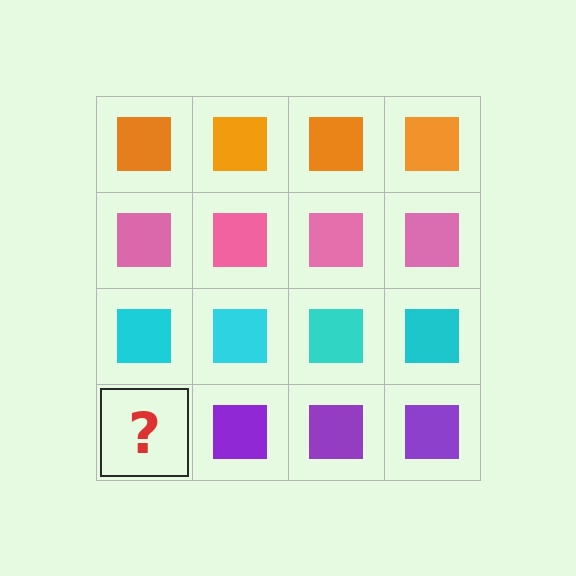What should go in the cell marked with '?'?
The missing cell should contain a purple square.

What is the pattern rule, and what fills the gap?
The rule is that each row has a consistent color. The gap should be filled with a purple square.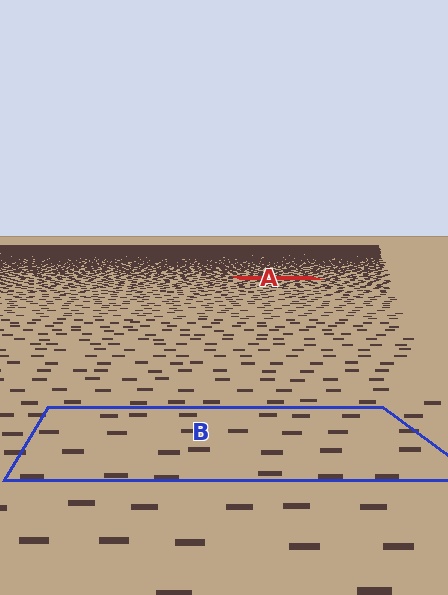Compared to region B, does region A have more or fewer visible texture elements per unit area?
Region A has more texture elements per unit area — they are packed more densely because it is farther away.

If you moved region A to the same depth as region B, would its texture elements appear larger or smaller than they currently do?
They would appear larger. At a closer depth, the same texture elements are projected at a bigger on-screen size.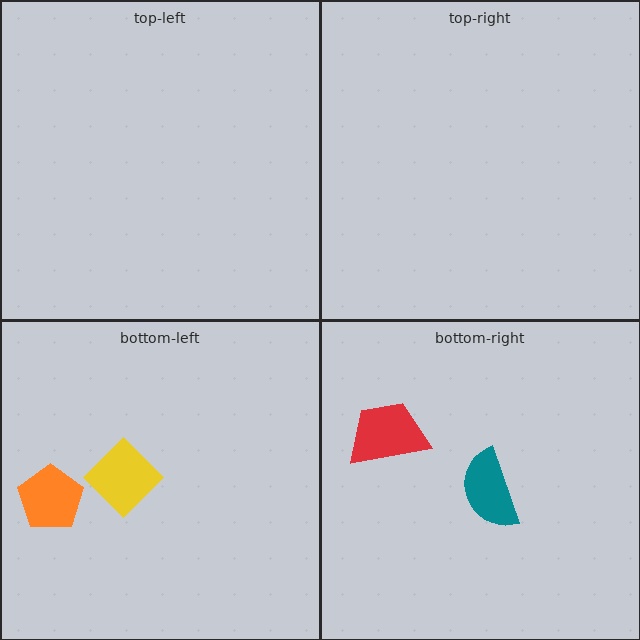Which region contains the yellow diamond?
The bottom-left region.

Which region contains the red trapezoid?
The bottom-right region.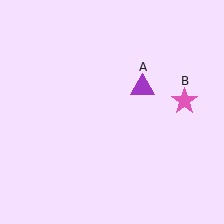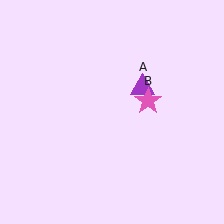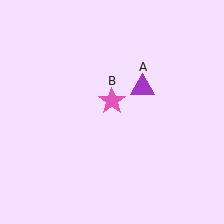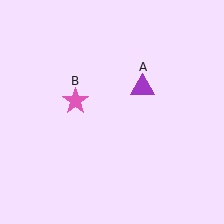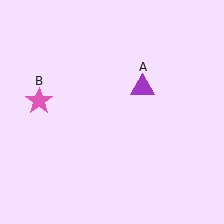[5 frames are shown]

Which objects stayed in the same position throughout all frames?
Purple triangle (object A) remained stationary.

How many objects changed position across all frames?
1 object changed position: pink star (object B).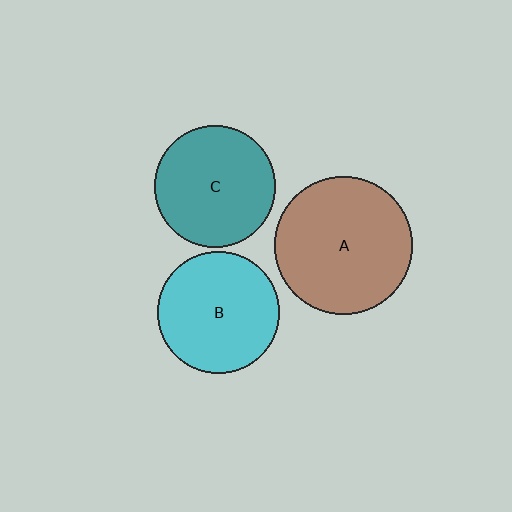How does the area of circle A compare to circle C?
Approximately 1.3 times.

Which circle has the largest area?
Circle A (brown).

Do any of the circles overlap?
No, none of the circles overlap.